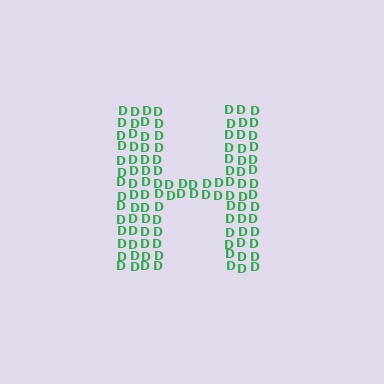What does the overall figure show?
The overall figure shows the letter H.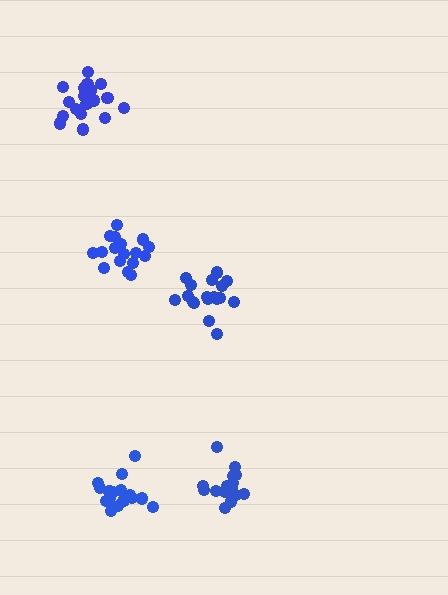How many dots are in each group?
Group 1: 16 dots, Group 2: 18 dots, Group 3: 17 dots, Group 4: 18 dots, Group 5: 19 dots (88 total).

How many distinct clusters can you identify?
There are 5 distinct clusters.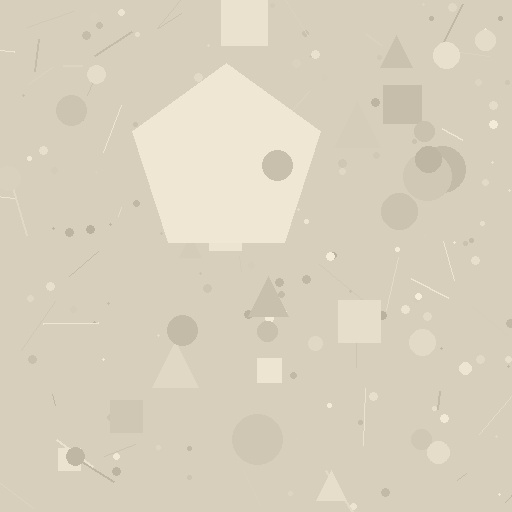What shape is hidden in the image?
A pentagon is hidden in the image.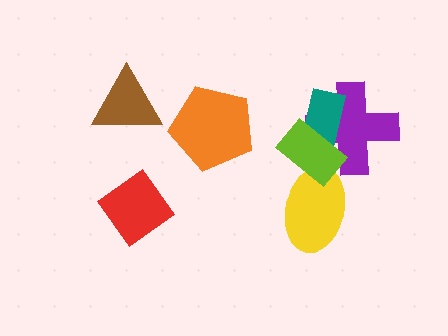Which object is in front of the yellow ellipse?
The lime rectangle is in front of the yellow ellipse.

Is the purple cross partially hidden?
Yes, it is partially covered by another shape.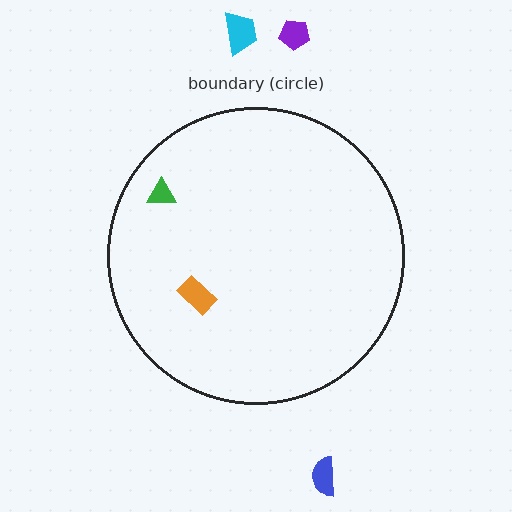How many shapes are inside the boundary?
2 inside, 3 outside.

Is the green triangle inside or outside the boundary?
Inside.